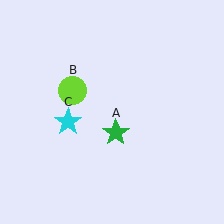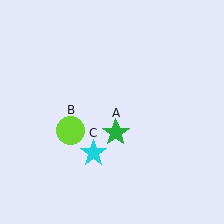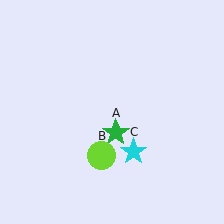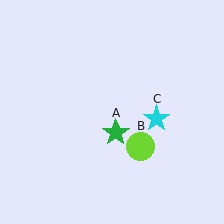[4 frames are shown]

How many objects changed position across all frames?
2 objects changed position: lime circle (object B), cyan star (object C).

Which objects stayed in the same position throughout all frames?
Green star (object A) remained stationary.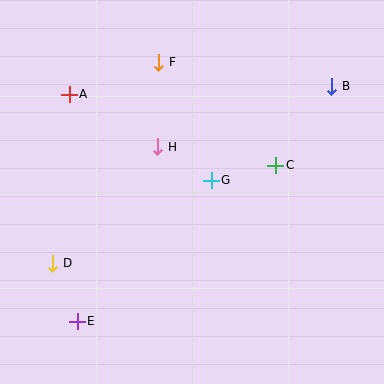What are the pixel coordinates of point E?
Point E is at (77, 321).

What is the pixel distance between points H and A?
The distance between H and A is 103 pixels.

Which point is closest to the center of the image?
Point G at (211, 180) is closest to the center.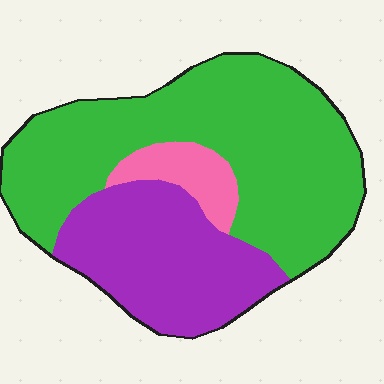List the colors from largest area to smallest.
From largest to smallest: green, purple, pink.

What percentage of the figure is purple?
Purple takes up between a sixth and a third of the figure.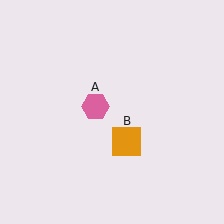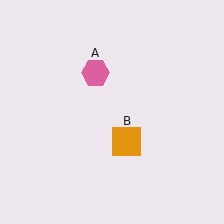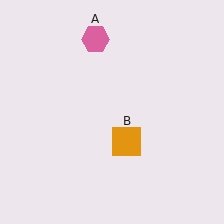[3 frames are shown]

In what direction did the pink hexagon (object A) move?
The pink hexagon (object A) moved up.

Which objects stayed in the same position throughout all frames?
Orange square (object B) remained stationary.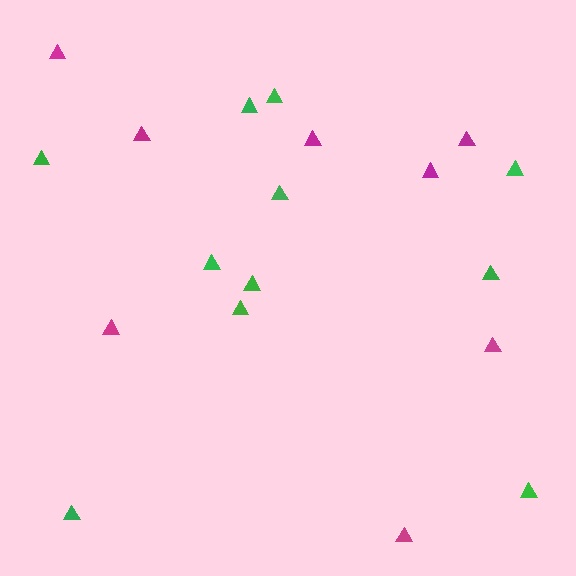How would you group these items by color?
There are 2 groups: one group of green triangles (11) and one group of magenta triangles (8).